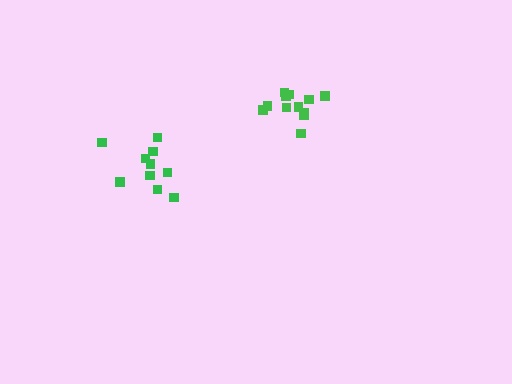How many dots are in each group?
Group 1: 10 dots, Group 2: 13 dots (23 total).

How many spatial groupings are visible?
There are 2 spatial groupings.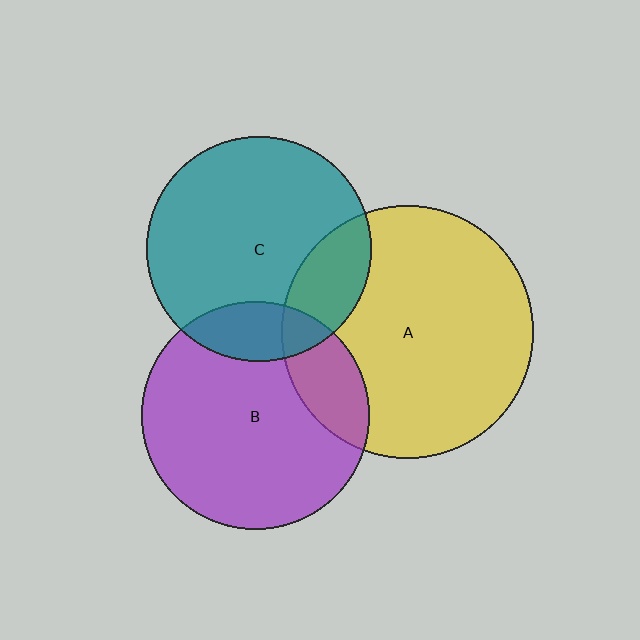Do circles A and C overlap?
Yes.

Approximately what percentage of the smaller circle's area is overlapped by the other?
Approximately 20%.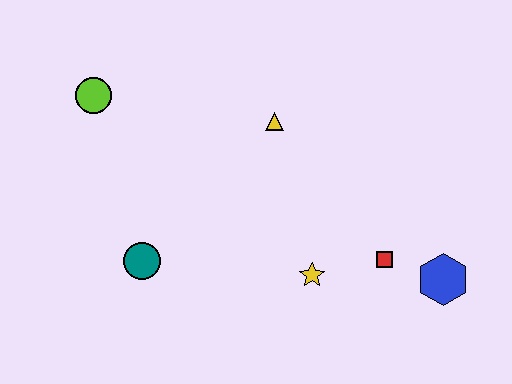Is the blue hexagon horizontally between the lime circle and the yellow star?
No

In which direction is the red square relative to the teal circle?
The red square is to the right of the teal circle.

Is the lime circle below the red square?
No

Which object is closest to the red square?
The blue hexagon is closest to the red square.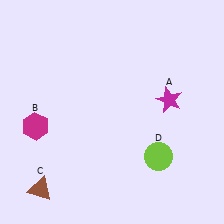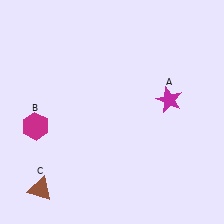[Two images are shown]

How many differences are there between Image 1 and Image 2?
There is 1 difference between the two images.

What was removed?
The lime circle (D) was removed in Image 2.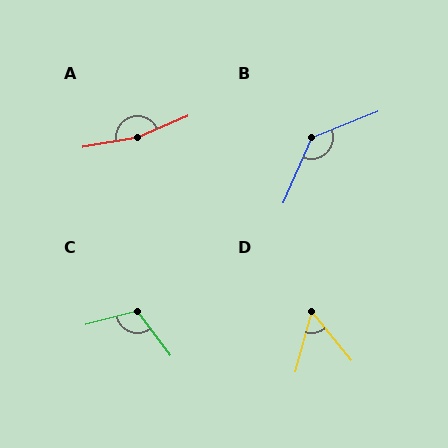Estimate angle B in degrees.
Approximately 135 degrees.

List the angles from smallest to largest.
D (54°), C (112°), B (135°), A (166°).